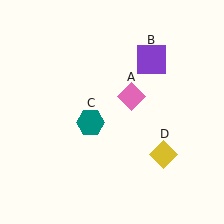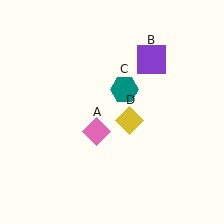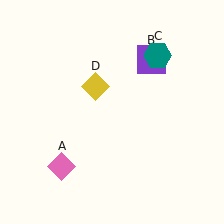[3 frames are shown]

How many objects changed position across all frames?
3 objects changed position: pink diamond (object A), teal hexagon (object C), yellow diamond (object D).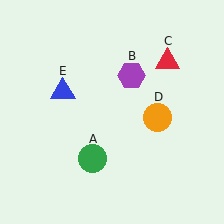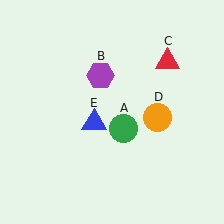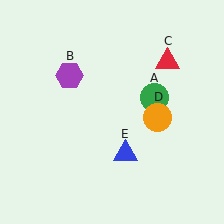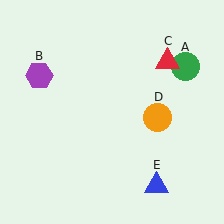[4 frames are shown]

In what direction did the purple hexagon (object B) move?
The purple hexagon (object B) moved left.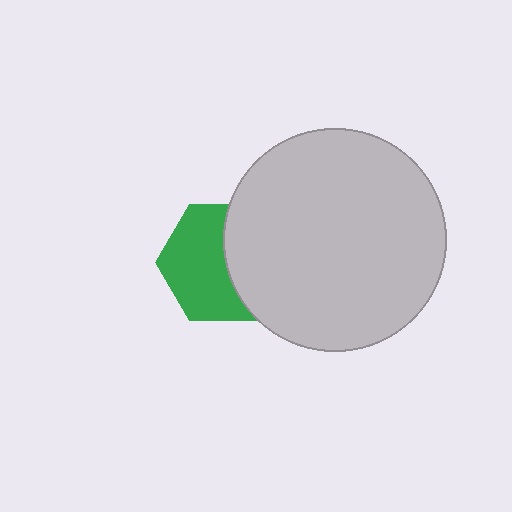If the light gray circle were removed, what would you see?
You would see the complete green hexagon.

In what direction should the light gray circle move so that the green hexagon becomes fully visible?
The light gray circle should move right. That is the shortest direction to clear the overlap and leave the green hexagon fully visible.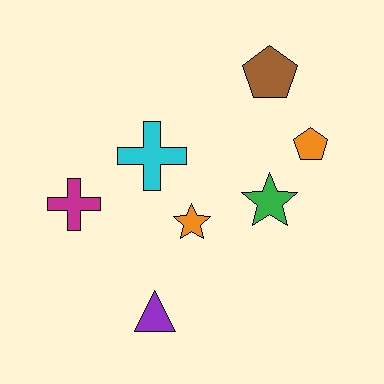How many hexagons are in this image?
There are no hexagons.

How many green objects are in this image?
There is 1 green object.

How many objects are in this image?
There are 7 objects.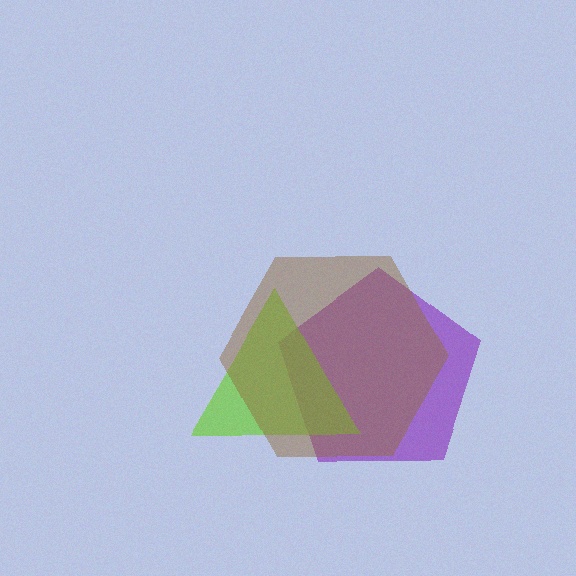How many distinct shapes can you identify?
There are 3 distinct shapes: a purple pentagon, a lime triangle, a brown hexagon.